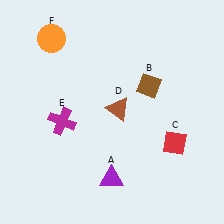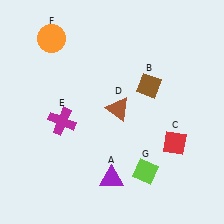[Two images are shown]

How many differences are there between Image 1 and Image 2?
There is 1 difference between the two images.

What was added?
A lime diamond (G) was added in Image 2.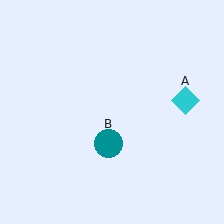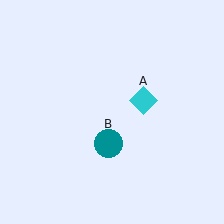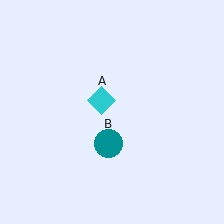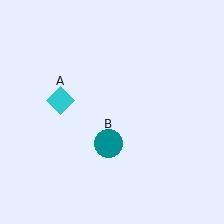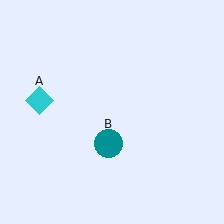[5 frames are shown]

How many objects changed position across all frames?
1 object changed position: cyan diamond (object A).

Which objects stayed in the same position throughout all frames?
Teal circle (object B) remained stationary.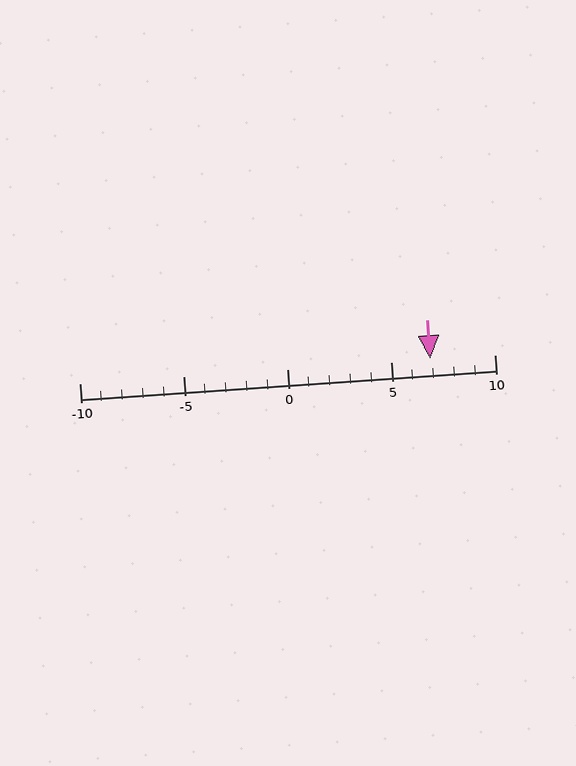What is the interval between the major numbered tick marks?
The major tick marks are spaced 5 units apart.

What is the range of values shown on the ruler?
The ruler shows values from -10 to 10.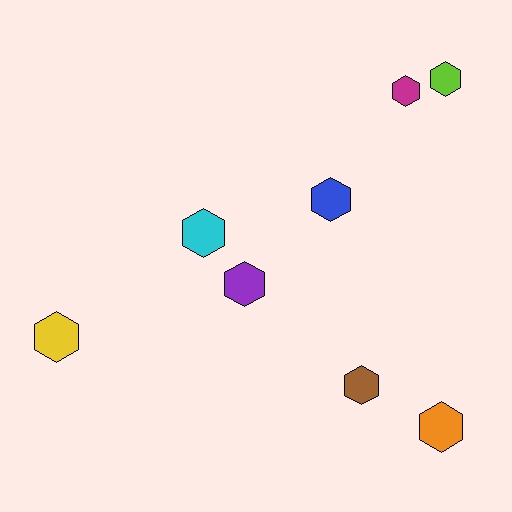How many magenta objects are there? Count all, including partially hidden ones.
There is 1 magenta object.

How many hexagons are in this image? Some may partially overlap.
There are 8 hexagons.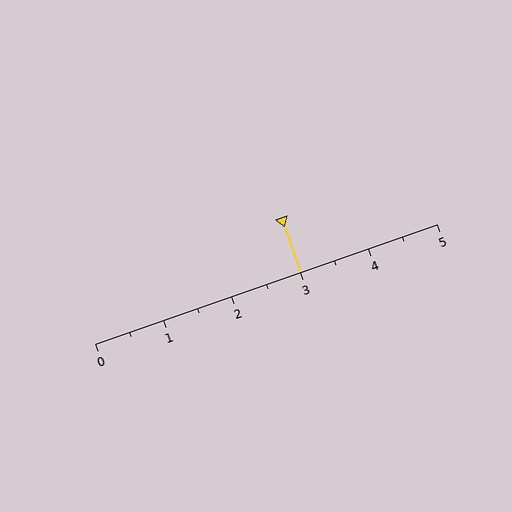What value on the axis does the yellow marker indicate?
The marker indicates approximately 3.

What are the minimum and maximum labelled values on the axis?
The axis runs from 0 to 5.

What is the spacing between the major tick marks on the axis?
The major ticks are spaced 1 apart.